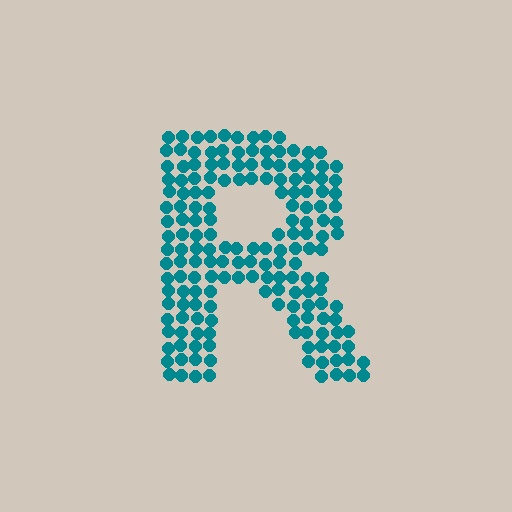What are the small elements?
The small elements are circles.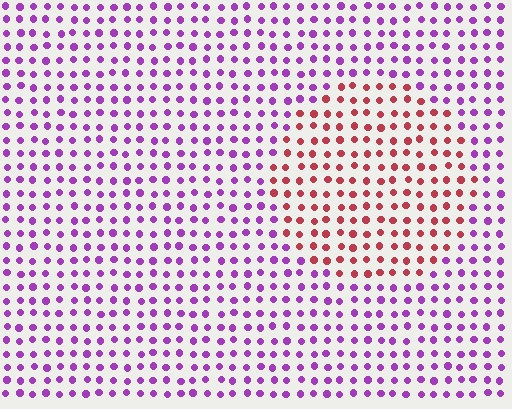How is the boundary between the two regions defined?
The boundary is defined purely by a slight shift in hue (about 62 degrees). Spacing, size, and orientation are identical on both sides.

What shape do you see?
I see a circle.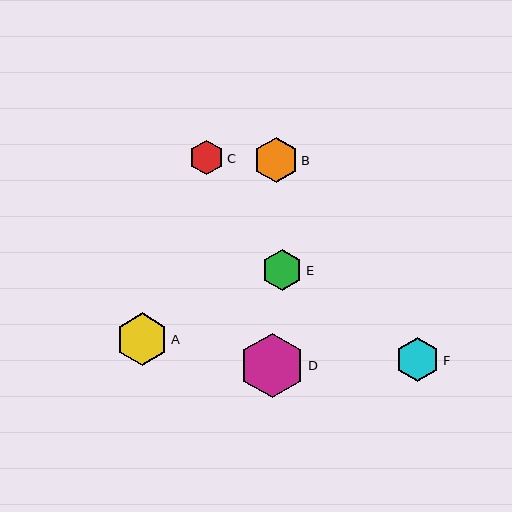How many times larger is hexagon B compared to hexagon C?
Hexagon B is approximately 1.3 times the size of hexagon C.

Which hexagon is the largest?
Hexagon D is the largest with a size of approximately 65 pixels.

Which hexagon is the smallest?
Hexagon C is the smallest with a size of approximately 34 pixels.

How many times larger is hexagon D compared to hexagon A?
Hexagon D is approximately 1.2 times the size of hexagon A.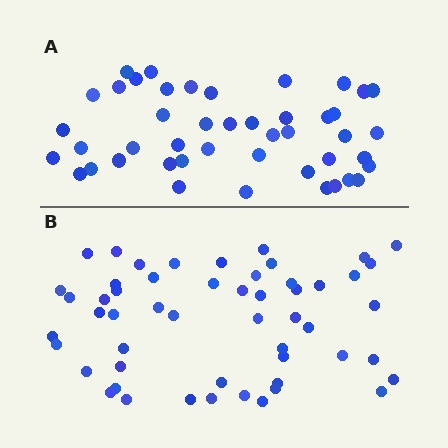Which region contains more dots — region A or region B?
Region B (the bottom region) has more dots.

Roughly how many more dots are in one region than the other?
Region B has roughly 8 or so more dots than region A.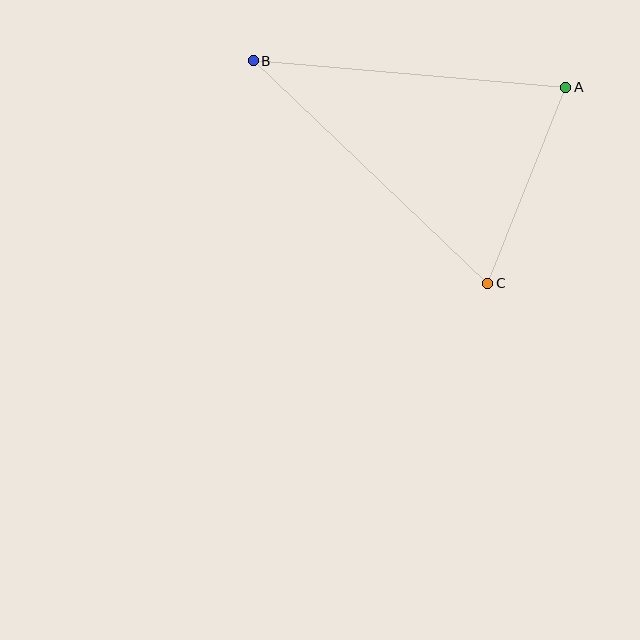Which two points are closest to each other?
Points A and C are closest to each other.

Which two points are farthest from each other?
Points B and C are farthest from each other.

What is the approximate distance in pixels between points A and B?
The distance between A and B is approximately 314 pixels.